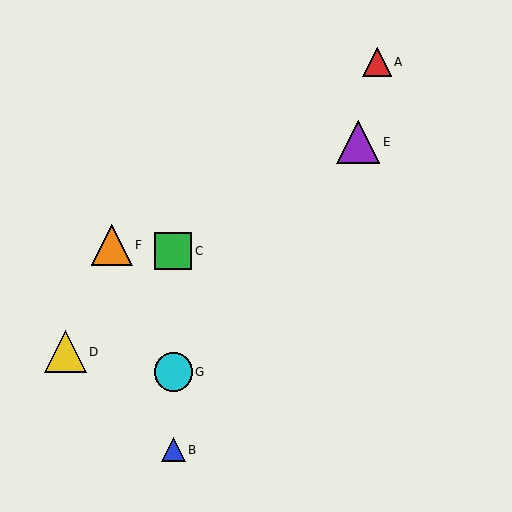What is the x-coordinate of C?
Object C is at x≈173.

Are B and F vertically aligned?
No, B is at x≈173 and F is at x≈112.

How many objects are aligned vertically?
3 objects (B, C, G) are aligned vertically.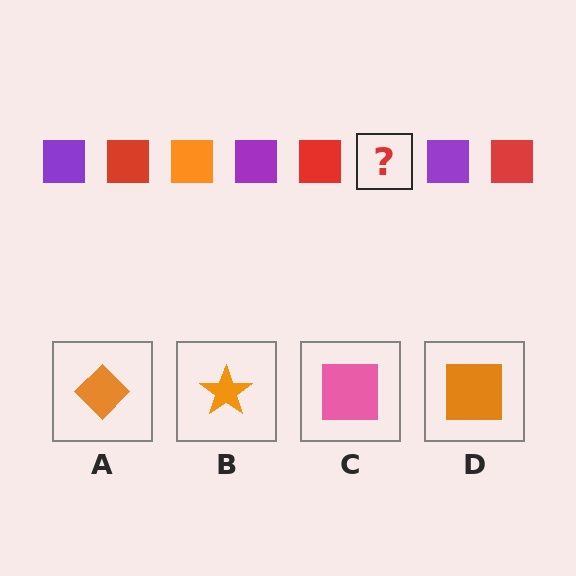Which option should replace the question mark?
Option D.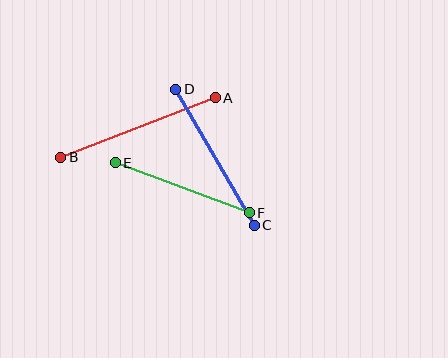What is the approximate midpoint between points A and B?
The midpoint is at approximately (138, 128) pixels.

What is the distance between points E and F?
The distance is approximately 143 pixels.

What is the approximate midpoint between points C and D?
The midpoint is at approximately (215, 157) pixels.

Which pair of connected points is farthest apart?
Points A and B are farthest apart.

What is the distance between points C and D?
The distance is approximately 157 pixels.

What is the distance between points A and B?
The distance is approximately 165 pixels.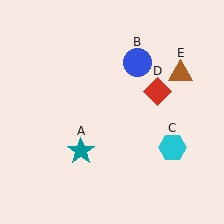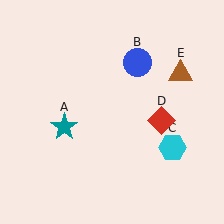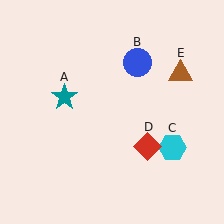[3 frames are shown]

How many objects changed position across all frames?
2 objects changed position: teal star (object A), red diamond (object D).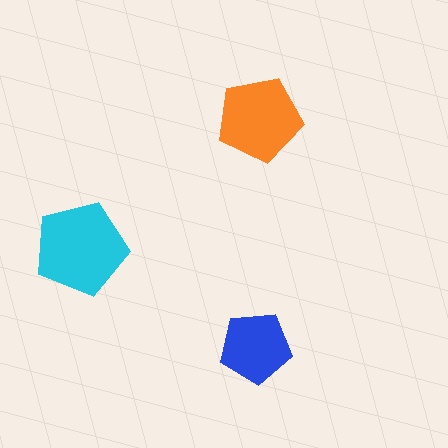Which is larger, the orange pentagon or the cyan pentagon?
The cyan one.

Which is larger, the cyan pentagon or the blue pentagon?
The cyan one.